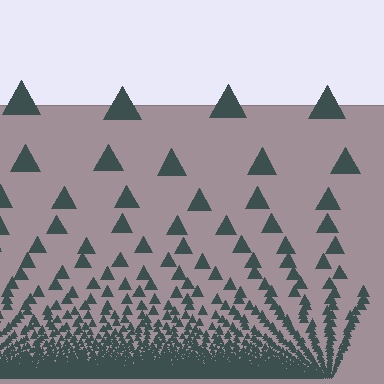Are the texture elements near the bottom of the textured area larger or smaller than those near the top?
Smaller. The gradient is inverted — elements near the bottom are smaller and denser.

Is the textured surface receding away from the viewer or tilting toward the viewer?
The surface appears to tilt toward the viewer. Texture elements get larger and sparser toward the top.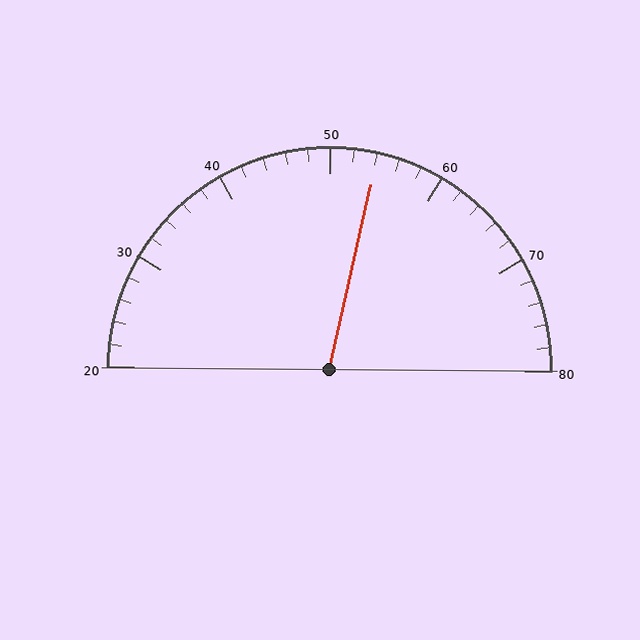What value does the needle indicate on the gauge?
The needle indicates approximately 54.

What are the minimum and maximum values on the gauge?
The gauge ranges from 20 to 80.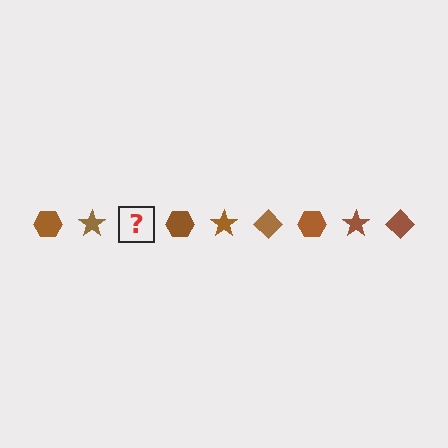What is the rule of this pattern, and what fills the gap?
The rule is that the pattern cycles through hexagon, star, diamond shapes in brown. The gap should be filled with a brown diamond.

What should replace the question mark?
The question mark should be replaced with a brown diamond.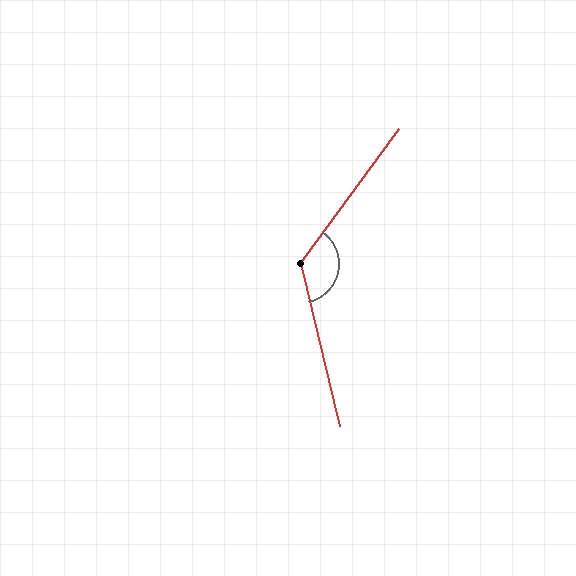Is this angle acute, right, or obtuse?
It is obtuse.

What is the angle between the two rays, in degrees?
Approximately 130 degrees.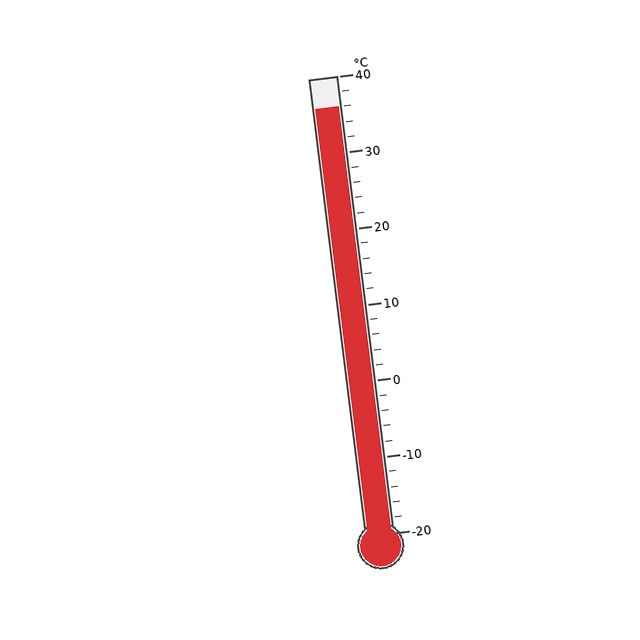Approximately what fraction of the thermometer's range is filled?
The thermometer is filled to approximately 95% of its range.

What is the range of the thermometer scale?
The thermometer scale ranges from -20°C to 40°C.